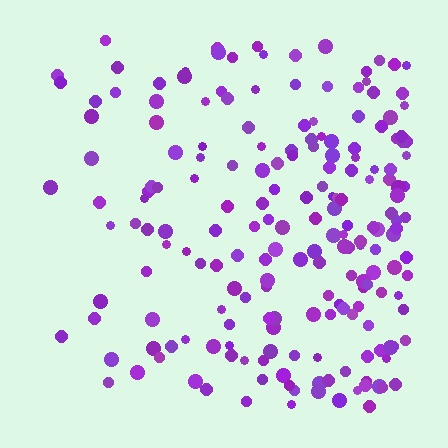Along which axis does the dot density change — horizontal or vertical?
Horizontal.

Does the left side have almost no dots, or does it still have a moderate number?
Still a moderate number, just noticeably fewer than the right.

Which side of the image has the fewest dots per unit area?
The left.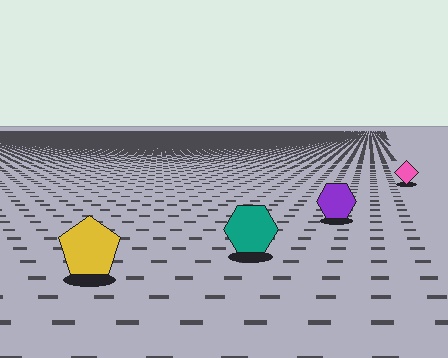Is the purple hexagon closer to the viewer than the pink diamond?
Yes. The purple hexagon is closer — you can tell from the texture gradient: the ground texture is coarser near it.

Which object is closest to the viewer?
The yellow pentagon is closest. The texture marks near it are larger and more spread out.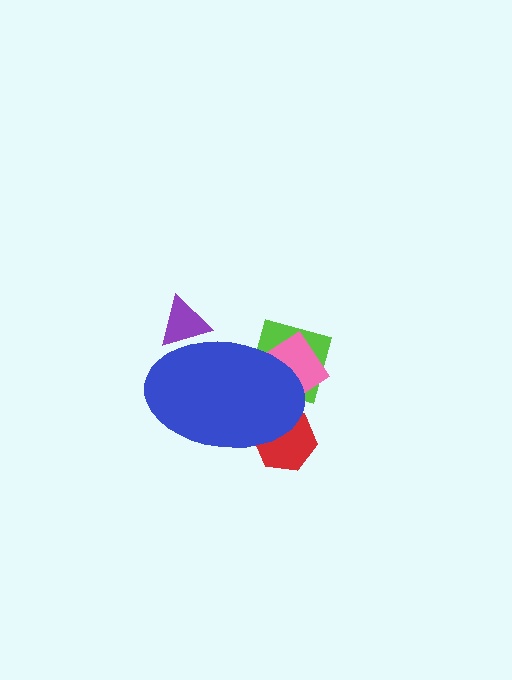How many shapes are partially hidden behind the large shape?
4 shapes are partially hidden.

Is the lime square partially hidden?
Yes, the lime square is partially hidden behind the blue ellipse.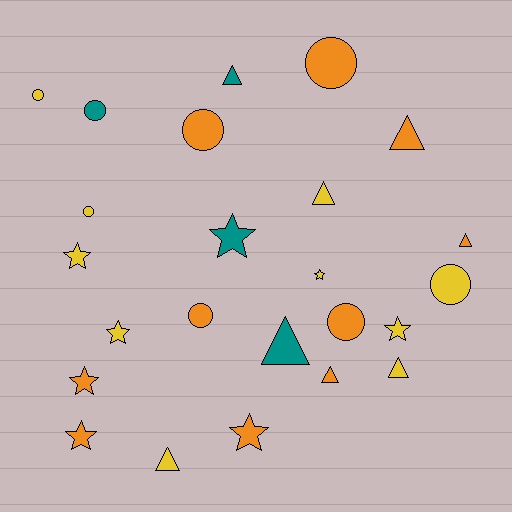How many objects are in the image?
There are 24 objects.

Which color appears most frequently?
Yellow, with 10 objects.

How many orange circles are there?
There are 4 orange circles.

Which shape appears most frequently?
Star, with 8 objects.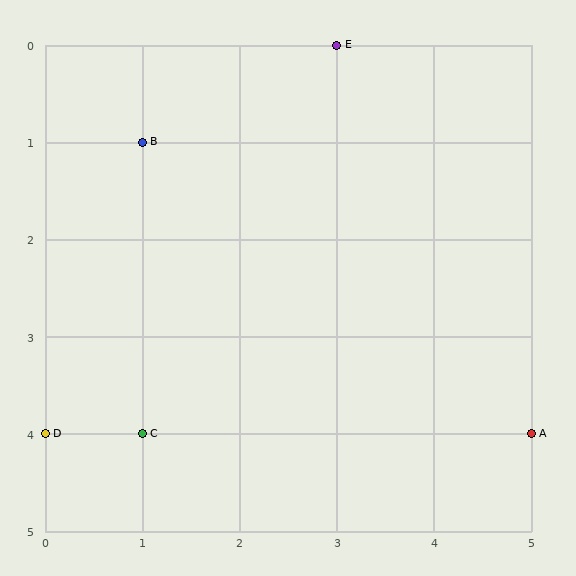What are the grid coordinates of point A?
Point A is at grid coordinates (5, 4).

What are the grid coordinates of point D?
Point D is at grid coordinates (0, 4).